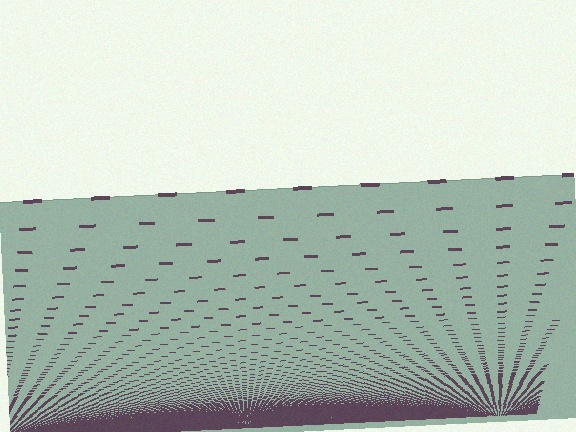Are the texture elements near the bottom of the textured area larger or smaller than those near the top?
Smaller. The gradient is inverted — elements near the bottom are smaller and denser.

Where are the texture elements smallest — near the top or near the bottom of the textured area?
Near the bottom.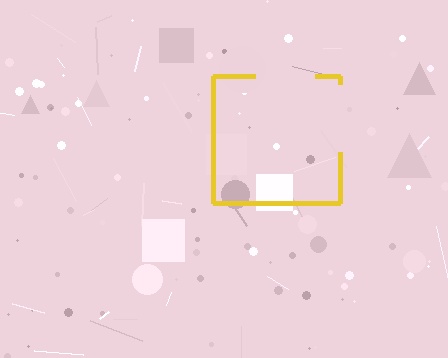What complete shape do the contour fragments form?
The contour fragments form a square.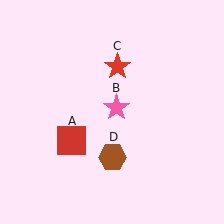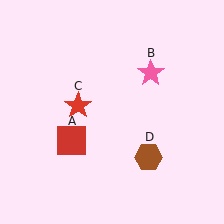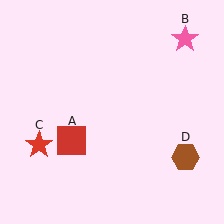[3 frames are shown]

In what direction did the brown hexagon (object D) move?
The brown hexagon (object D) moved right.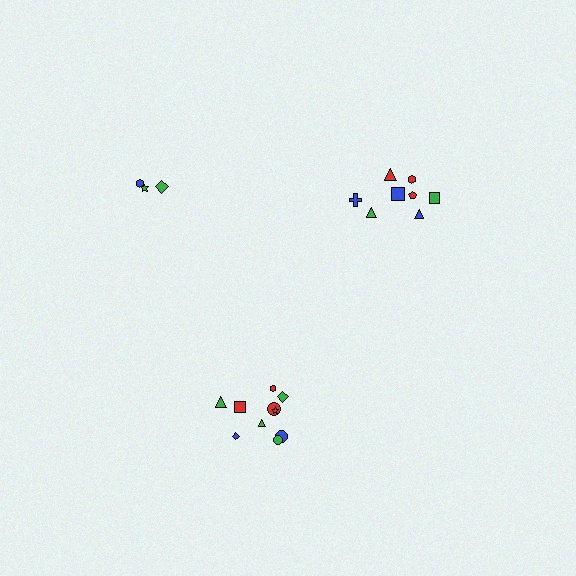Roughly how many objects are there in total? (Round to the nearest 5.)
Roughly 20 objects in total.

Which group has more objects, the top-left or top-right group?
The top-right group.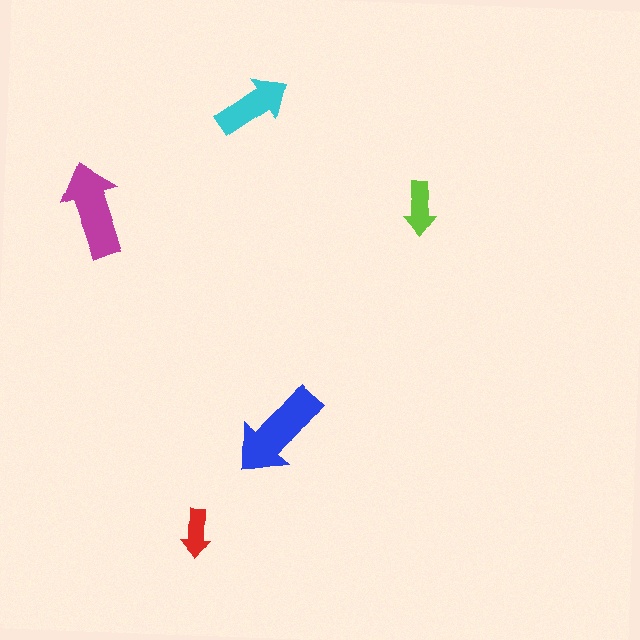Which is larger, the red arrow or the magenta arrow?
The magenta one.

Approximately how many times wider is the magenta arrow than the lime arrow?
About 2 times wider.